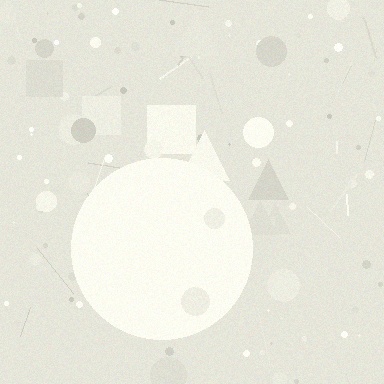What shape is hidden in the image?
A circle is hidden in the image.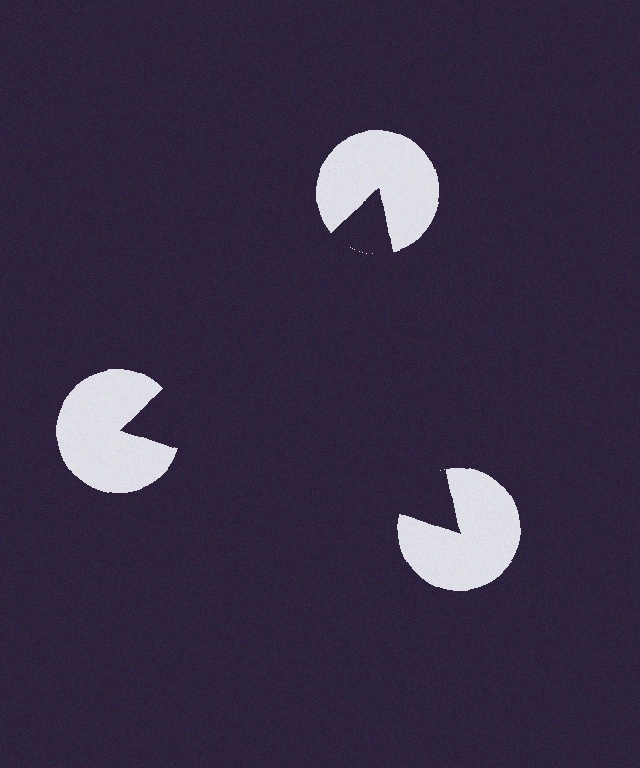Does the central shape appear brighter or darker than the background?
It typically appears slightly darker than the background, even though no actual brightness change is drawn.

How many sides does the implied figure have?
3 sides.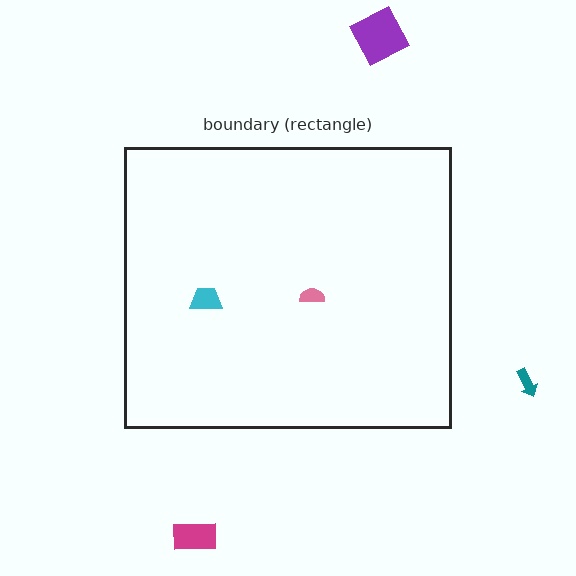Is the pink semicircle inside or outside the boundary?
Inside.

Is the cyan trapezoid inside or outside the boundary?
Inside.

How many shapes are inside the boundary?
2 inside, 3 outside.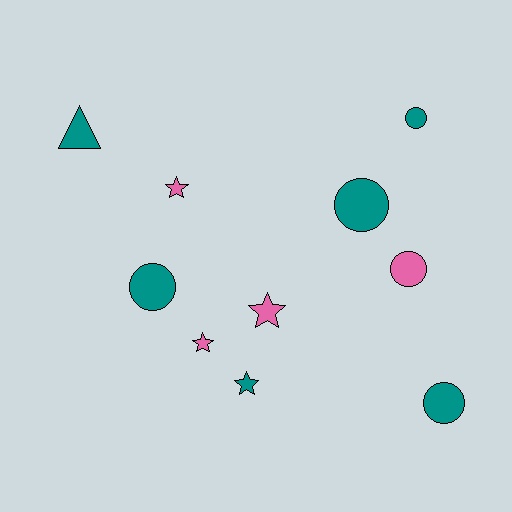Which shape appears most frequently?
Circle, with 5 objects.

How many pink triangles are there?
There are no pink triangles.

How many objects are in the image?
There are 10 objects.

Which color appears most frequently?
Teal, with 6 objects.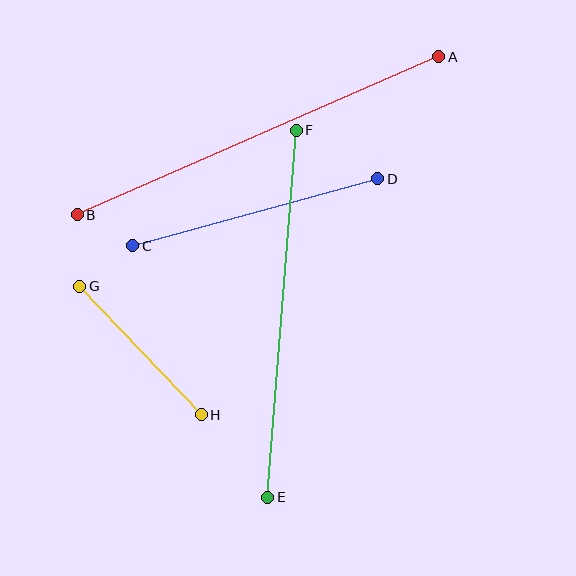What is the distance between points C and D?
The distance is approximately 254 pixels.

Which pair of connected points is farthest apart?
Points A and B are farthest apart.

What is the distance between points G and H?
The distance is approximately 177 pixels.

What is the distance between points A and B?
The distance is approximately 394 pixels.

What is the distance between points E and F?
The distance is approximately 368 pixels.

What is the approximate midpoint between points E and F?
The midpoint is at approximately (282, 314) pixels.